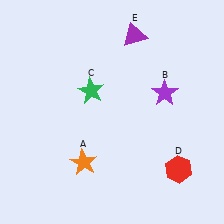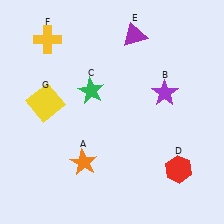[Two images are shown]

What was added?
A yellow cross (F), a yellow square (G) were added in Image 2.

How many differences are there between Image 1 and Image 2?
There are 2 differences between the two images.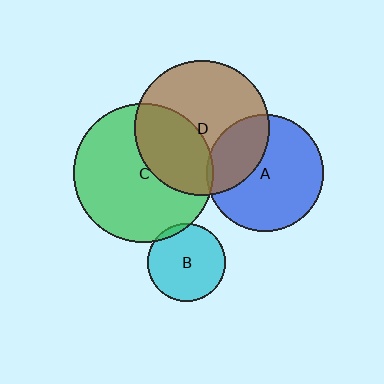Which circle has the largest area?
Circle C (green).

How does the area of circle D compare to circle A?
Approximately 1.3 times.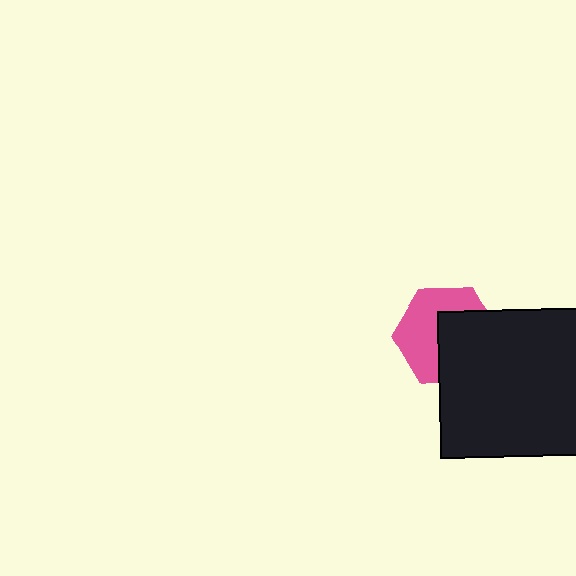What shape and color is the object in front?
The object in front is a black square.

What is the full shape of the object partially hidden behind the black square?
The partially hidden object is a pink hexagon.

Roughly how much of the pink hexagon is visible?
About half of it is visible (roughly 51%).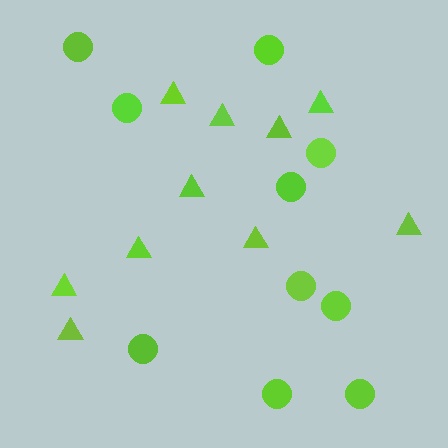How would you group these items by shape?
There are 2 groups: one group of triangles (10) and one group of circles (10).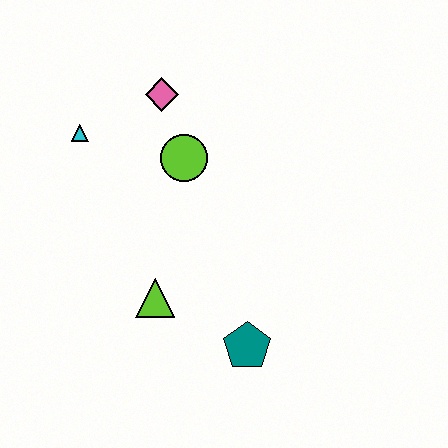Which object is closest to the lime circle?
The pink diamond is closest to the lime circle.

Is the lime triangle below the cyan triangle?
Yes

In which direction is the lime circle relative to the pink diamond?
The lime circle is below the pink diamond.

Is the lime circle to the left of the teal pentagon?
Yes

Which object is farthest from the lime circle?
The teal pentagon is farthest from the lime circle.